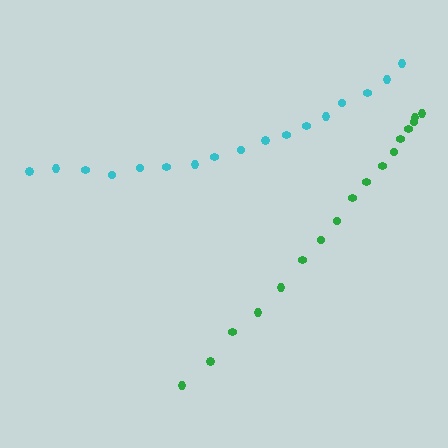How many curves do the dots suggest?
There are 2 distinct paths.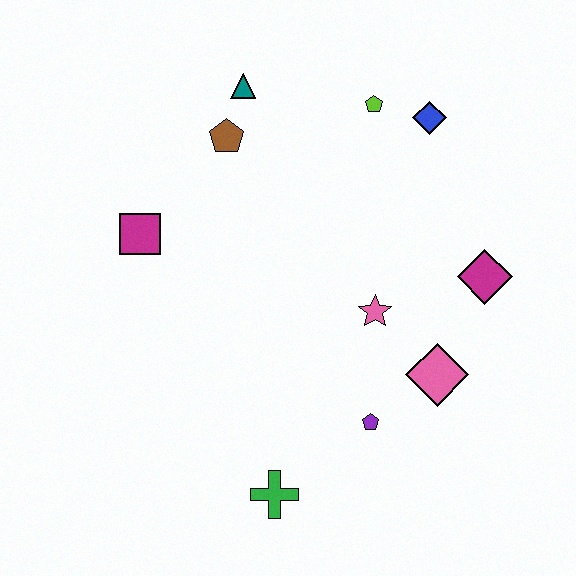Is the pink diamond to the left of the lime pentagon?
No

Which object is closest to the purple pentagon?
The pink diamond is closest to the purple pentagon.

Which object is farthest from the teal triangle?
The green cross is farthest from the teal triangle.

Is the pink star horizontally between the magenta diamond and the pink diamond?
No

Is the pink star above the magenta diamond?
No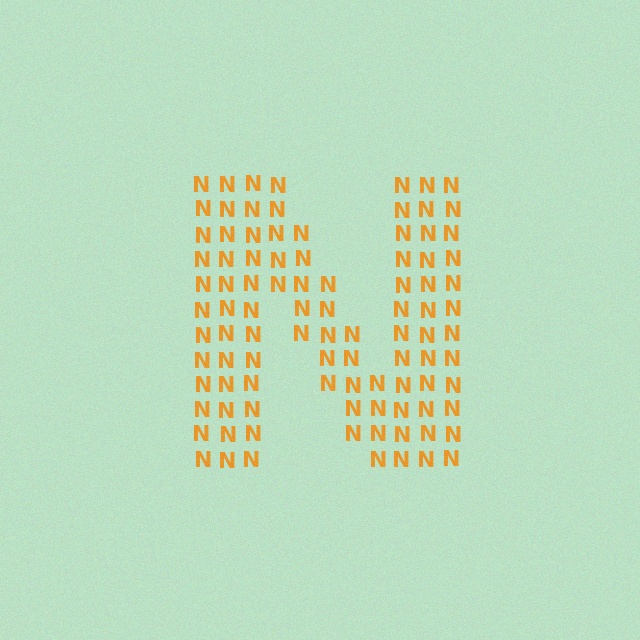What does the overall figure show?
The overall figure shows the letter N.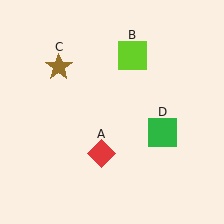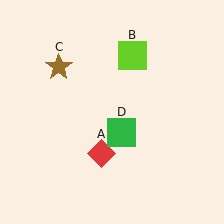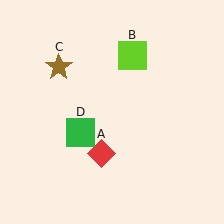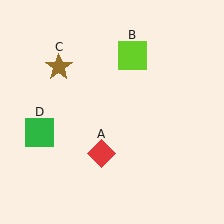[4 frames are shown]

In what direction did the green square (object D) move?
The green square (object D) moved left.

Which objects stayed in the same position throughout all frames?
Red diamond (object A) and lime square (object B) and brown star (object C) remained stationary.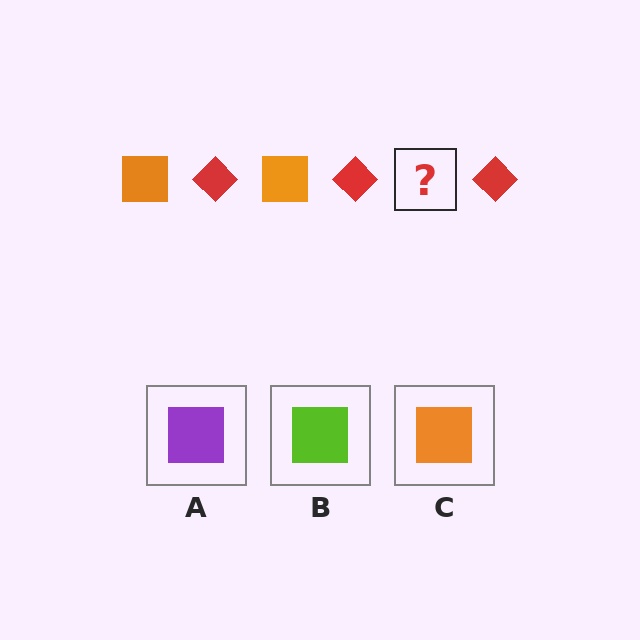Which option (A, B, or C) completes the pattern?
C.